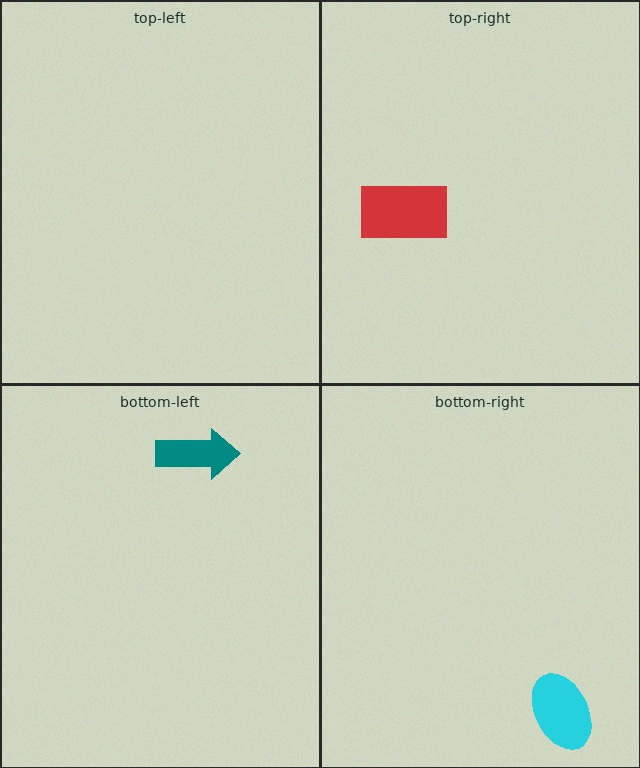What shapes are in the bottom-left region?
The teal arrow.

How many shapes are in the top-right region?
1.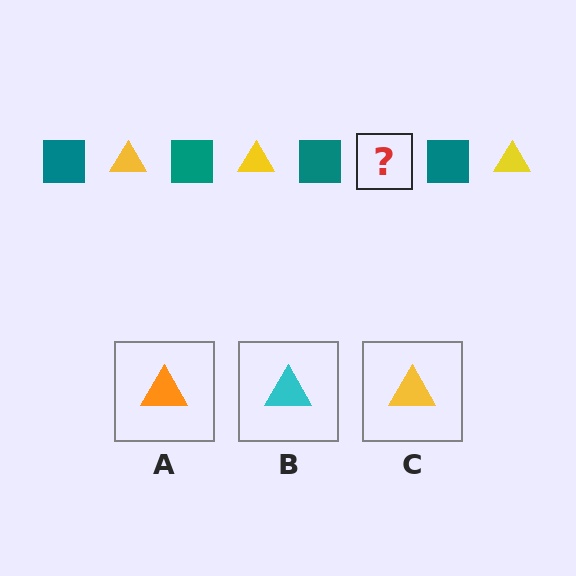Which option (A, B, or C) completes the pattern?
C.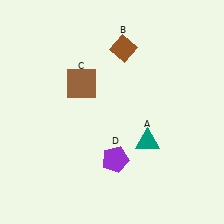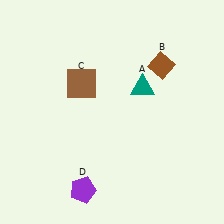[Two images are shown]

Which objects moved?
The objects that moved are: the teal triangle (A), the brown diamond (B), the purple pentagon (D).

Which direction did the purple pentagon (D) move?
The purple pentagon (D) moved left.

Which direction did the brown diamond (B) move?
The brown diamond (B) moved right.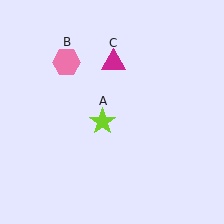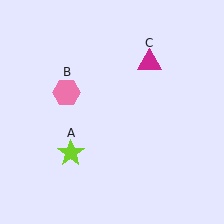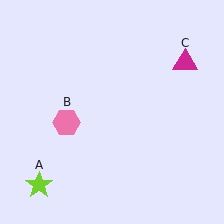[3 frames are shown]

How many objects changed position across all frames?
3 objects changed position: lime star (object A), pink hexagon (object B), magenta triangle (object C).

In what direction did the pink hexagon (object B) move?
The pink hexagon (object B) moved down.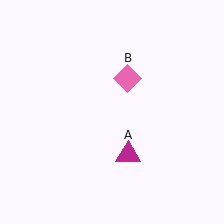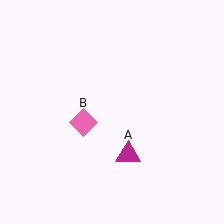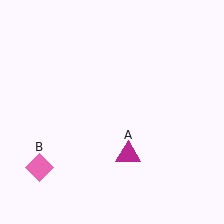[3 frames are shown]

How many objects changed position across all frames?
1 object changed position: pink diamond (object B).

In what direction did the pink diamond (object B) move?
The pink diamond (object B) moved down and to the left.